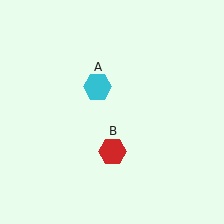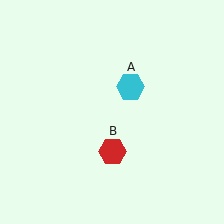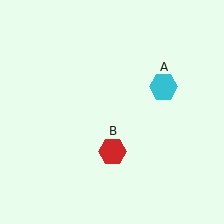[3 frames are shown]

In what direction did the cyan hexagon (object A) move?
The cyan hexagon (object A) moved right.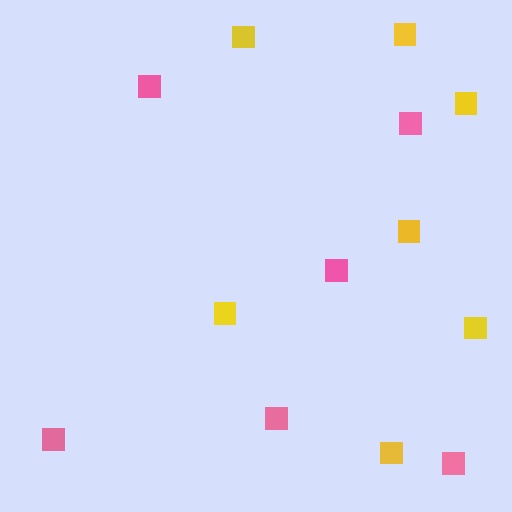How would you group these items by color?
There are 2 groups: one group of pink squares (6) and one group of yellow squares (7).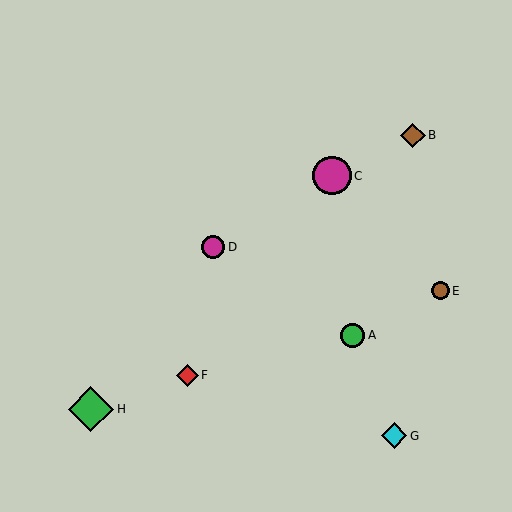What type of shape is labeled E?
Shape E is a brown circle.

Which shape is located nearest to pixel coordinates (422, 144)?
The brown diamond (labeled B) at (413, 135) is nearest to that location.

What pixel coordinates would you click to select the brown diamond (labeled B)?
Click at (413, 135) to select the brown diamond B.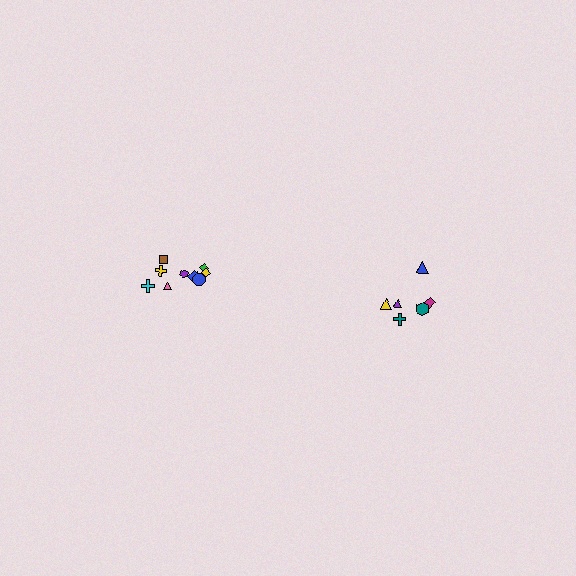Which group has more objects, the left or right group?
The left group.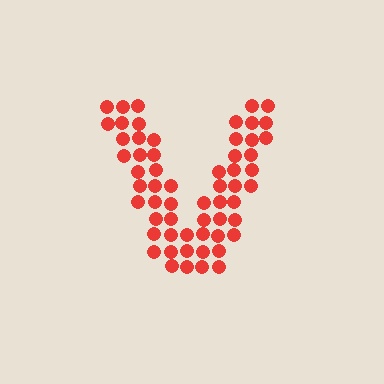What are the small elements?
The small elements are circles.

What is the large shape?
The large shape is the letter V.